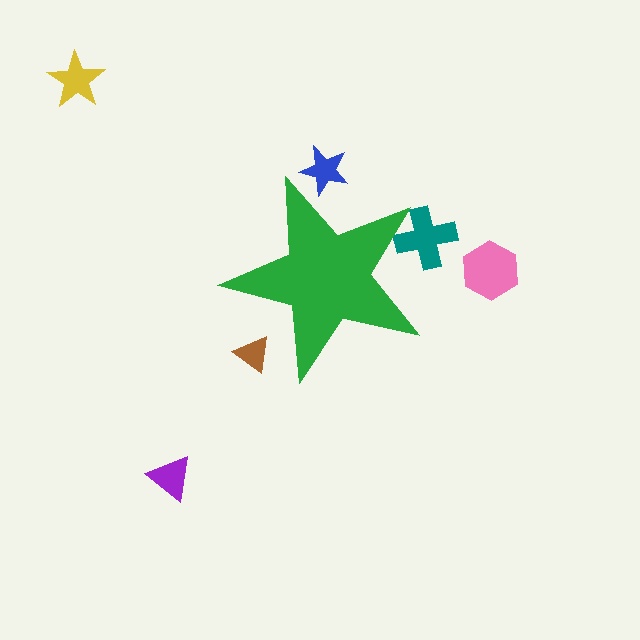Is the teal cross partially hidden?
Yes, the teal cross is partially hidden behind the green star.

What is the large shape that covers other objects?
A green star.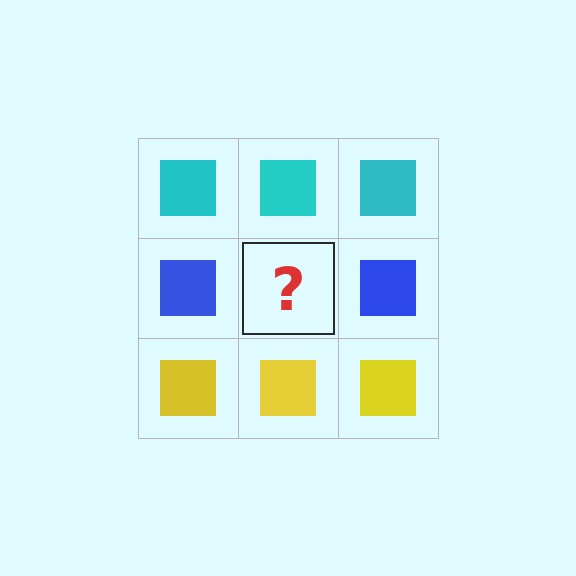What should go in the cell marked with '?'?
The missing cell should contain a blue square.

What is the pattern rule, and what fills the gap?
The rule is that each row has a consistent color. The gap should be filled with a blue square.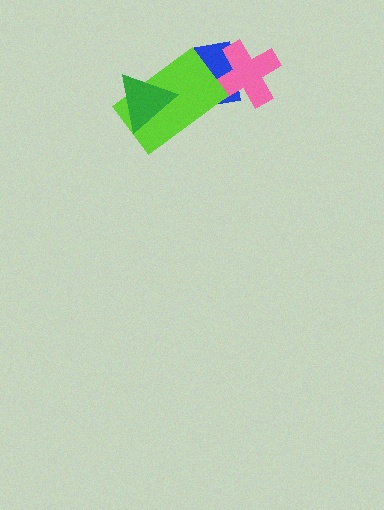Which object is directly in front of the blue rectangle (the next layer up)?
The pink cross is directly in front of the blue rectangle.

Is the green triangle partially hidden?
No, no other shape covers it.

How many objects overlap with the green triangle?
1 object overlaps with the green triangle.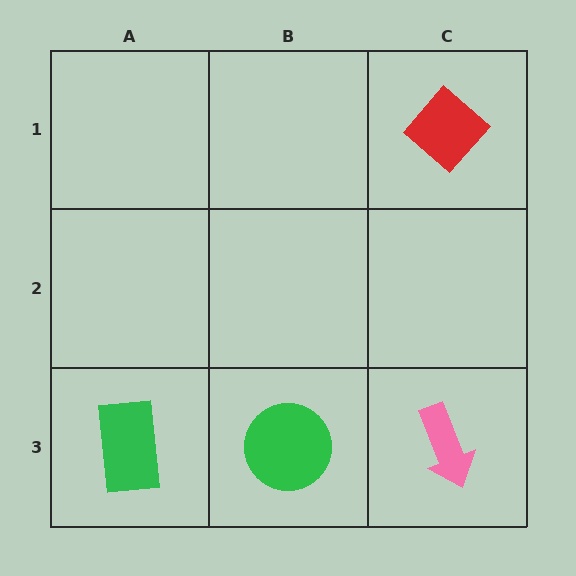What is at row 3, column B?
A green circle.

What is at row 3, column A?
A green rectangle.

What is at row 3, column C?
A pink arrow.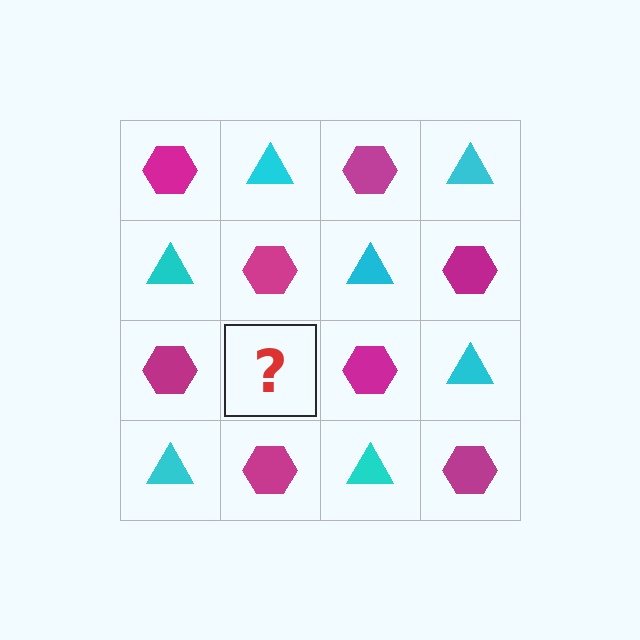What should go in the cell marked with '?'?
The missing cell should contain a cyan triangle.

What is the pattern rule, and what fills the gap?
The rule is that it alternates magenta hexagon and cyan triangle in a checkerboard pattern. The gap should be filled with a cyan triangle.